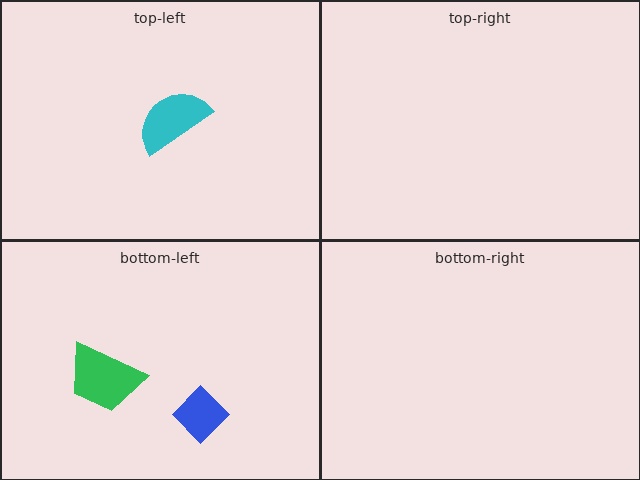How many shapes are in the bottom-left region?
2.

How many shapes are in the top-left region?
1.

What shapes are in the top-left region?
The cyan semicircle.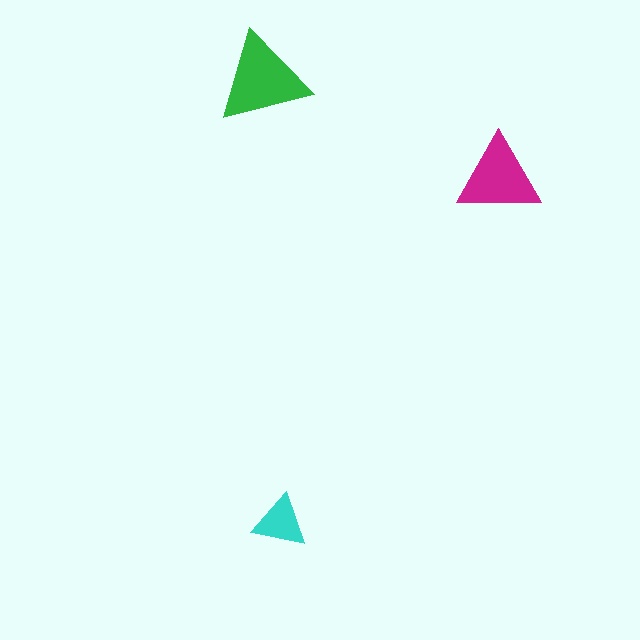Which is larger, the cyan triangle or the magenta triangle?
The magenta one.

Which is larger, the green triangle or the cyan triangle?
The green one.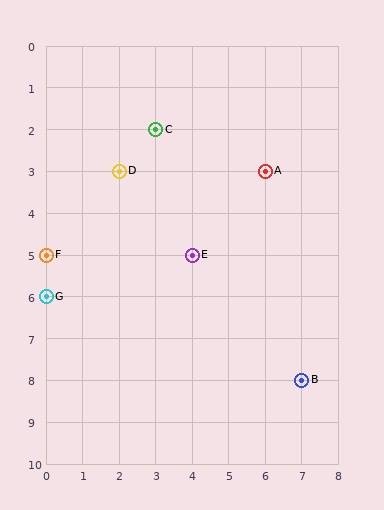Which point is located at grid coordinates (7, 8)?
Point B is at (7, 8).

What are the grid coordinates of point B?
Point B is at grid coordinates (7, 8).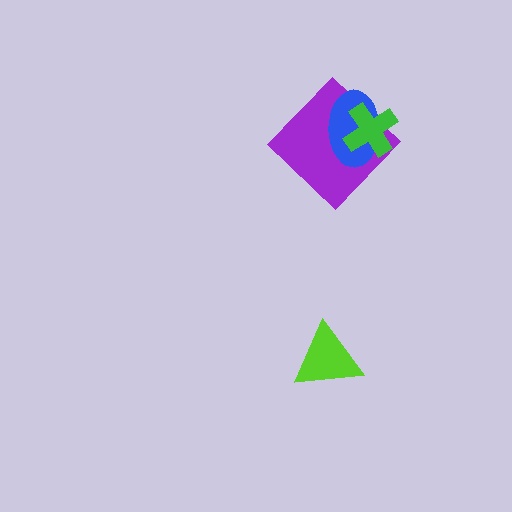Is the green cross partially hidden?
No, no other shape covers it.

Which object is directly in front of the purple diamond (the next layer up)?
The blue ellipse is directly in front of the purple diamond.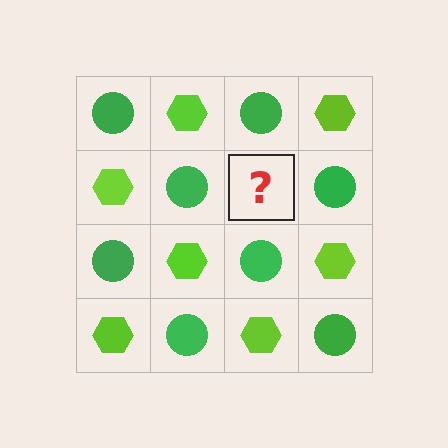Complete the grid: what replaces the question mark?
The question mark should be replaced with a lime hexagon.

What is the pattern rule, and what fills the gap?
The rule is that it alternates green circle and lime hexagon in a checkerboard pattern. The gap should be filled with a lime hexagon.